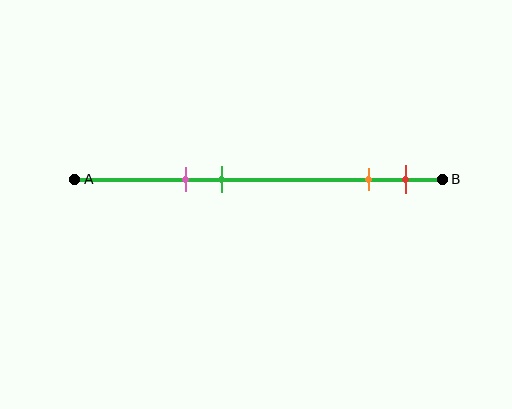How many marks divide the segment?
There are 4 marks dividing the segment.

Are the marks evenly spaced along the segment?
No, the marks are not evenly spaced.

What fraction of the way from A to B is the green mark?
The green mark is approximately 40% (0.4) of the way from A to B.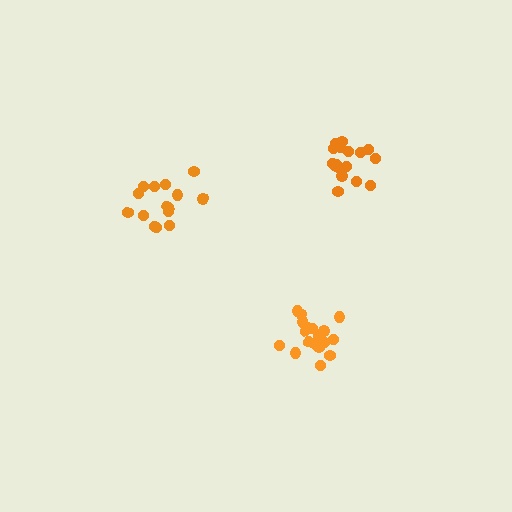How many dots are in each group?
Group 1: 15 dots, Group 2: 18 dots, Group 3: 18 dots (51 total).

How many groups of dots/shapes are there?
There are 3 groups.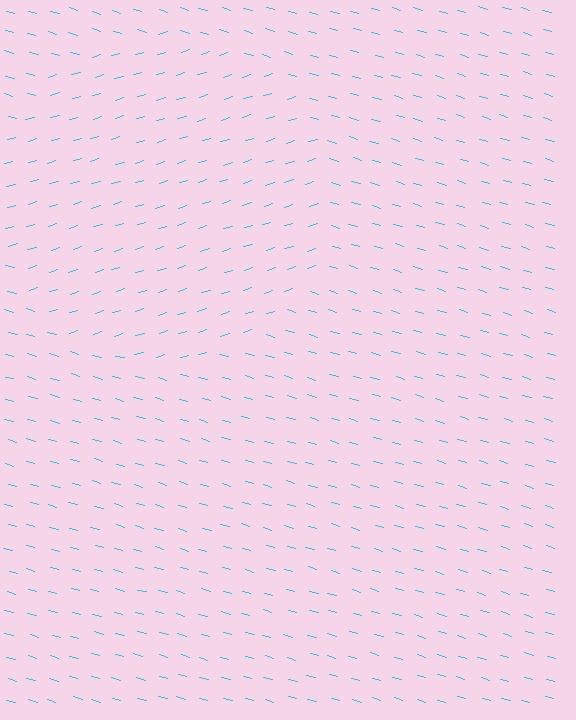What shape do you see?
I see a circle.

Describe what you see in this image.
The image is filled with small cyan line segments. A circle region in the image has lines oriented differently from the surrounding lines, creating a visible texture boundary.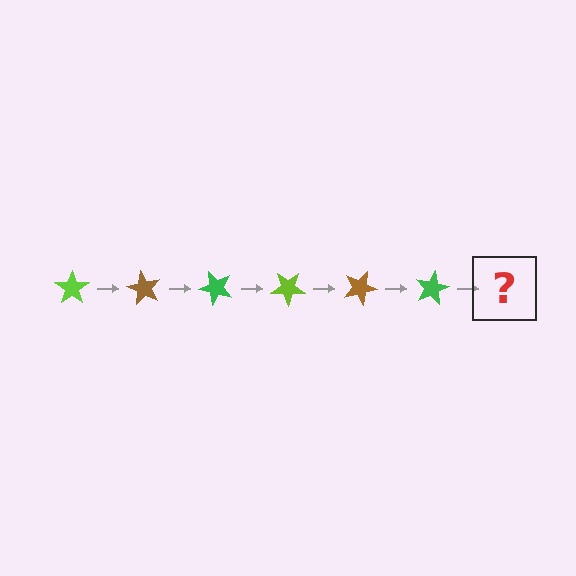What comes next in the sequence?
The next element should be a lime star, rotated 360 degrees from the start.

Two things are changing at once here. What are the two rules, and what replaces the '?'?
The two rules are that it rotates 60 degrees each step and the color cycles through lime, brown, and green. The '?' should be a lime star, rotated 360 degrees from the start.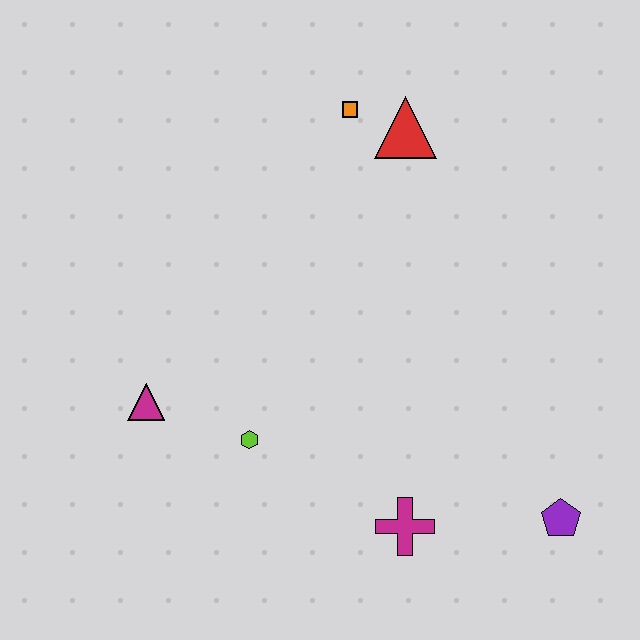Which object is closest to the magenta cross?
The purple pentagon is closest to the magenta cross.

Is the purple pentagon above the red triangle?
No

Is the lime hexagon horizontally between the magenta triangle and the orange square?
Yes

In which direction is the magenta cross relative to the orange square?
The magenta cross is below the orange square.